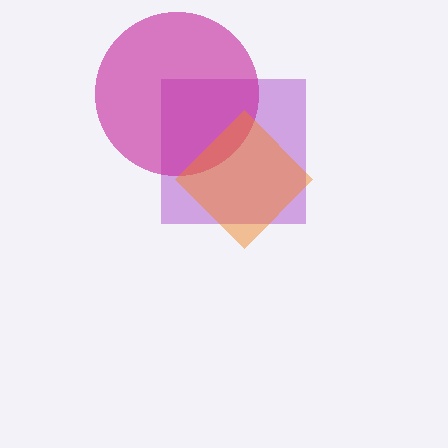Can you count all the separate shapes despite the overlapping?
Yes, there are 3 separate shapes.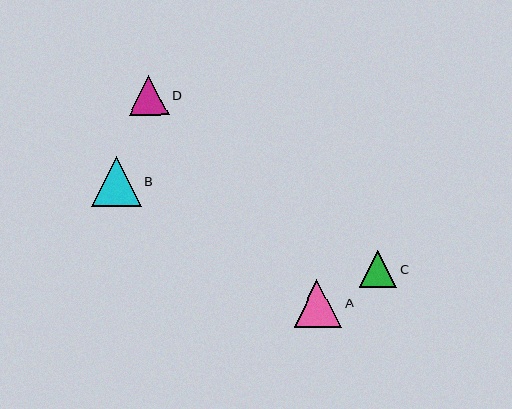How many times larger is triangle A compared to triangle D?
Triangle A is approximately 1.2 times the size of triangle D.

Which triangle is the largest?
Triangle B is the largest with a size of approximately 50 pixels.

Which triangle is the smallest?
Triangle C is the smallest with a size of approximately 37 pixels.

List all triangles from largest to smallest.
From largest to smallest: B, A, D, C.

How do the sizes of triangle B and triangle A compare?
Triangle B and triangle A are approximately the same size.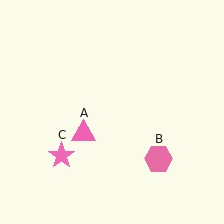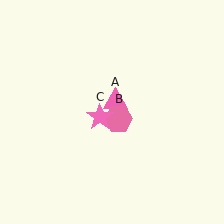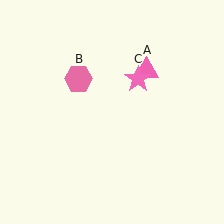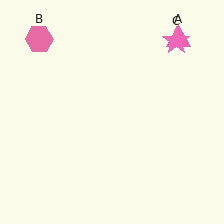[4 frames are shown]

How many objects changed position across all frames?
3 objects changed position: pink triangle (object A), pink hexagon (object B), pink star (object C).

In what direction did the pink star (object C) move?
The pink star (object C) moved up and to the right.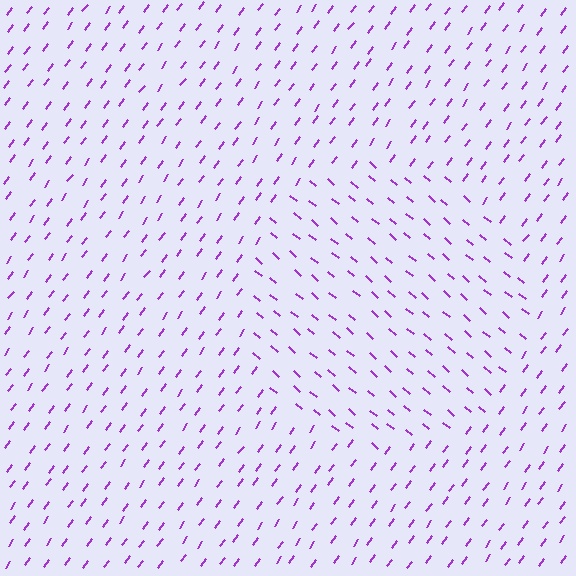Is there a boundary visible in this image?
Yes, there is a texture boundary formed by a change in line orientation.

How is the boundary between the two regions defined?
The boundary is defined purely by a change in line orientation (approximately 86 degrees difference). All lines are the same color and thickness.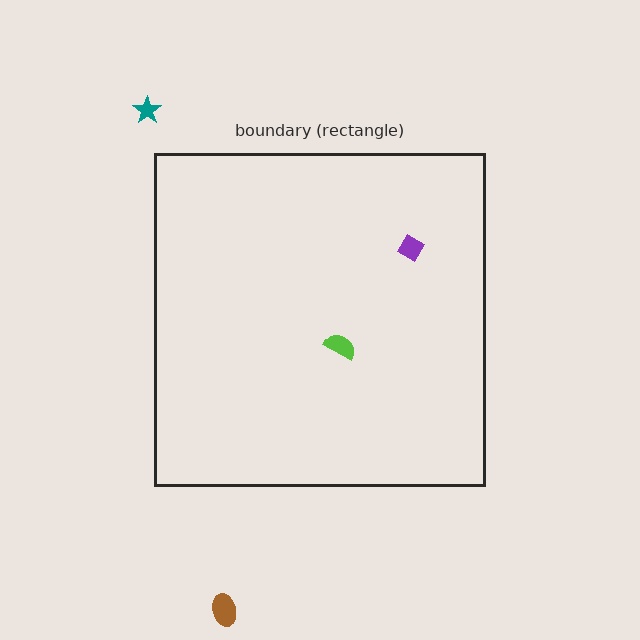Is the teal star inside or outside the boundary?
Outside.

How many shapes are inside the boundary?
2 inside, 2 outside.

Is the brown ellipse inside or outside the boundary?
Outside.